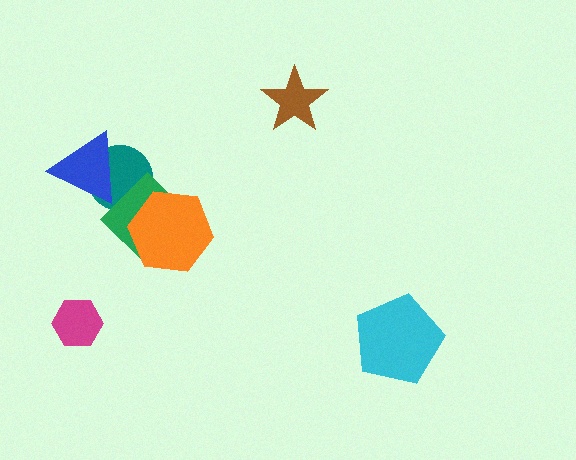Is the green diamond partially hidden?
Yes, it is partially covered by another shape.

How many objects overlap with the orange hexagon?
1 object overlaps with the orange hexagon.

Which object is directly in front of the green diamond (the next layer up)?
The blue triangle is directly in front of the green diamond.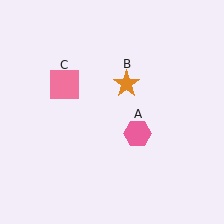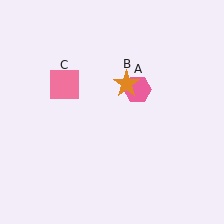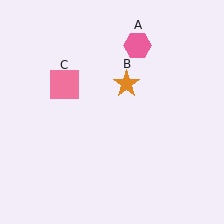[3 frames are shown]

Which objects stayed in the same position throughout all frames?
Orange star (object B) and pink square (object C) remained stationary.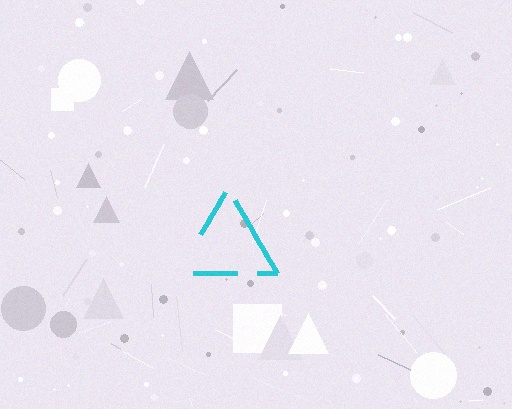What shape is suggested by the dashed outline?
The dashed outline suggests a triangle.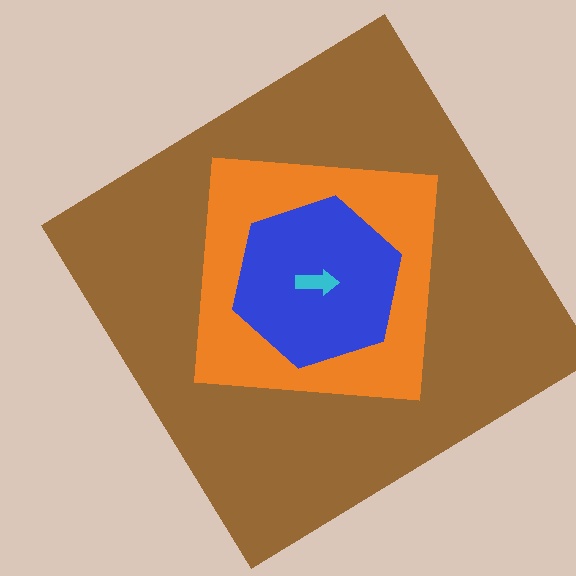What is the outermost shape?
The brown diamond.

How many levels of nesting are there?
4.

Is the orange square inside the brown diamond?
Yes.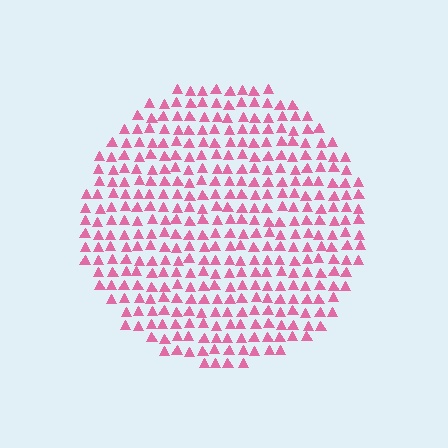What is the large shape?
The large shape is a circle.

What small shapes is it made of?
It is made of small triangles.